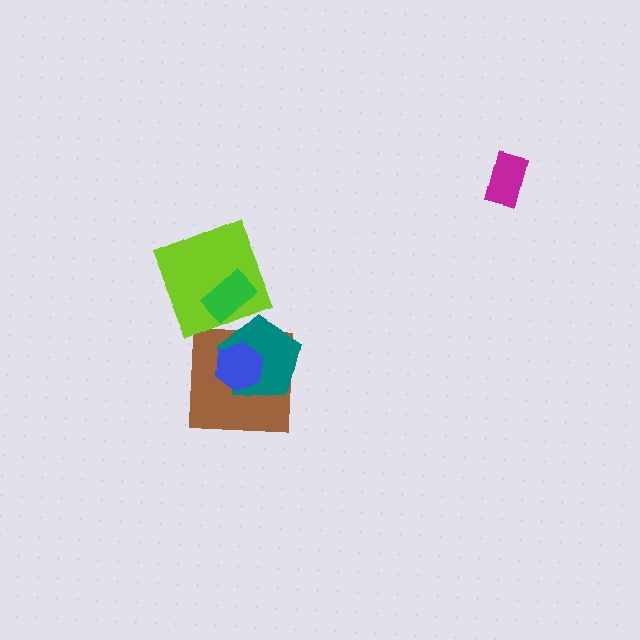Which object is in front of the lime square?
The green rectangle is in front of the lime square.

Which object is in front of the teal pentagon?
The blue hexagon is in front of the teal pentagon.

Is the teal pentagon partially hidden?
Yes, it is partially covered by another shape.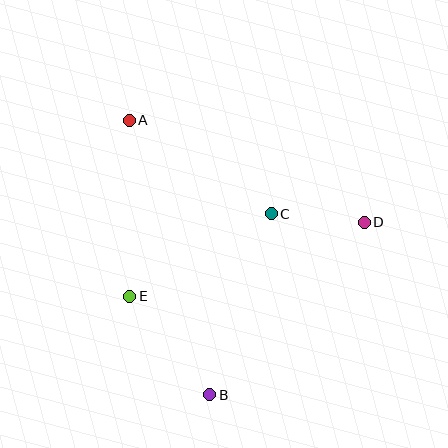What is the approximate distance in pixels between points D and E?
The distance between D and E is approximately 246 pixels.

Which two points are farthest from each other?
Points A and B are farthest from each other.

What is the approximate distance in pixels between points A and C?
The distance between A and C is approximately 170 pixels.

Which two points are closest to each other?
Points C and D are closest to each other.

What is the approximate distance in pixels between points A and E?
The distance between A and E is approximately 176 pixels.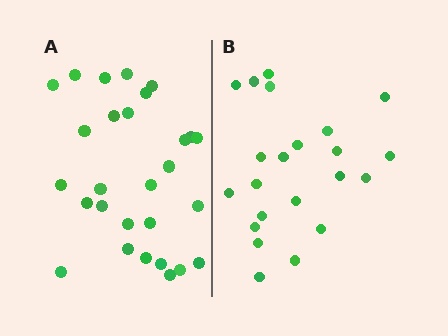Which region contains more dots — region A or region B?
Region A (the left region) has more dots.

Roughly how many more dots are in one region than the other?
Region A has about 6 more dots than region B.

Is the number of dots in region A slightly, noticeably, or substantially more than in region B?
Region A has noticeably more, but not dramatically so. The ratio is roughly 1.3 to 1.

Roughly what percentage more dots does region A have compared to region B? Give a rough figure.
About 25% more.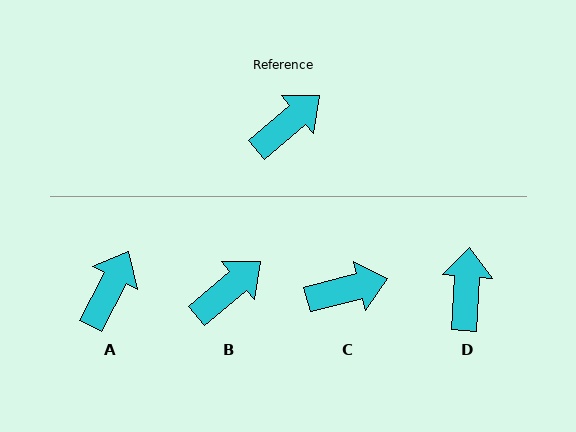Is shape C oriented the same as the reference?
No, it is off by about 26 degrees.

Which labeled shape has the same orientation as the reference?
B.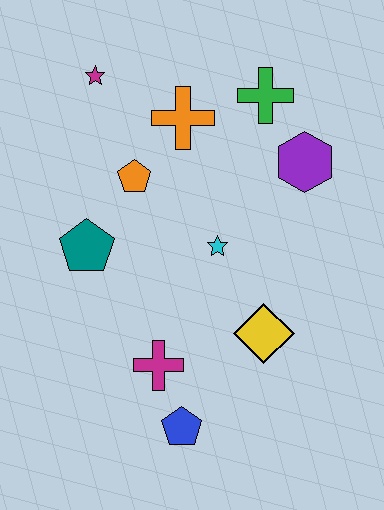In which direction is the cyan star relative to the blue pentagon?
The cyan star is above the blue pentagon.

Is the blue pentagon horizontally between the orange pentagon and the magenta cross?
No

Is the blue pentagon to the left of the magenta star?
No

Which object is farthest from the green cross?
The blue pentagon is farthest from the green cross.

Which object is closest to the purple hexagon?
The green cross is closest to the purple hexagon.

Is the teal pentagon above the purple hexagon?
No